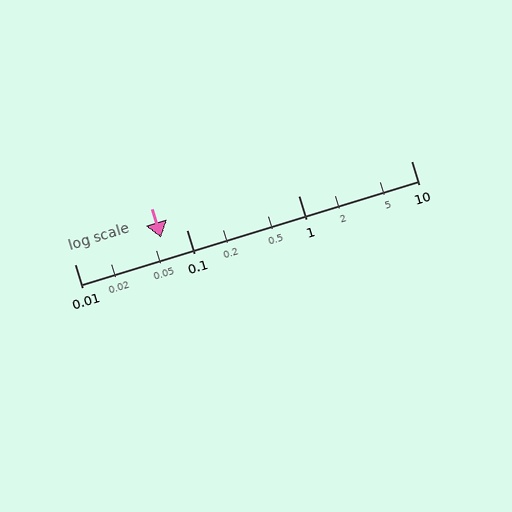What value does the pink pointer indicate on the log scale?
The pointer indicates approximately 0.059.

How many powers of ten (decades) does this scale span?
The scale spans 3 decades, from 0.01 to 10.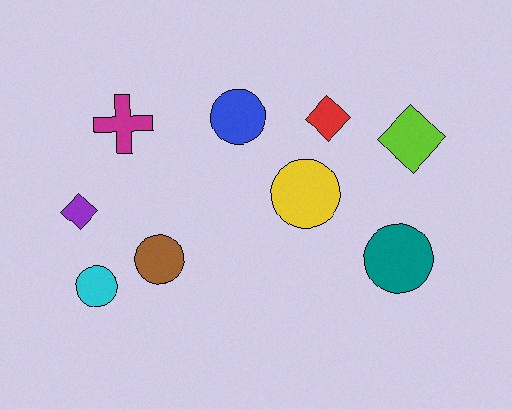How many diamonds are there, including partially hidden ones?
There are 3 diamonds.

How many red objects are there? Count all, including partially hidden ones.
There is 1 red object.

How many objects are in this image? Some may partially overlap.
There are 9 objects.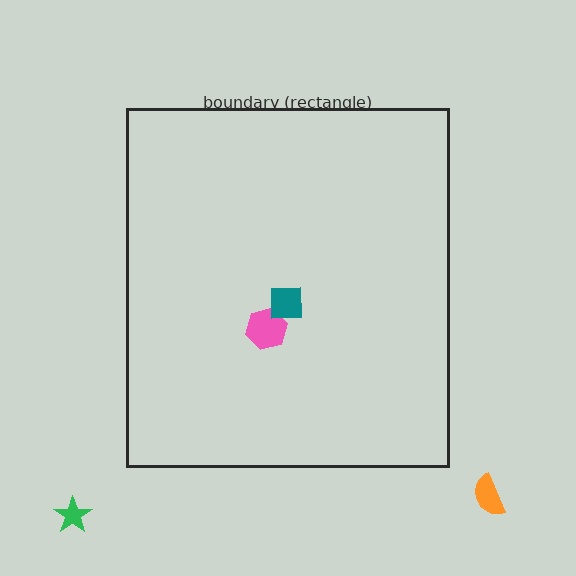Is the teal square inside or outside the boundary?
Inside.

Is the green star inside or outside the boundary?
Outside.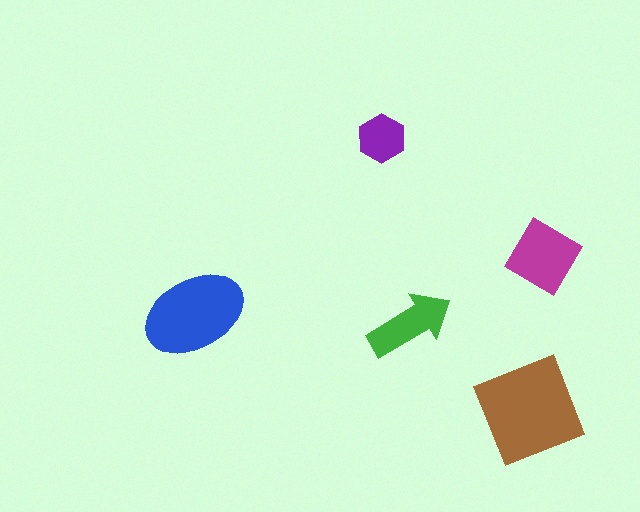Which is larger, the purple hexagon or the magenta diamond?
The magenta diamond.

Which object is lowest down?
The brown square is bottommost.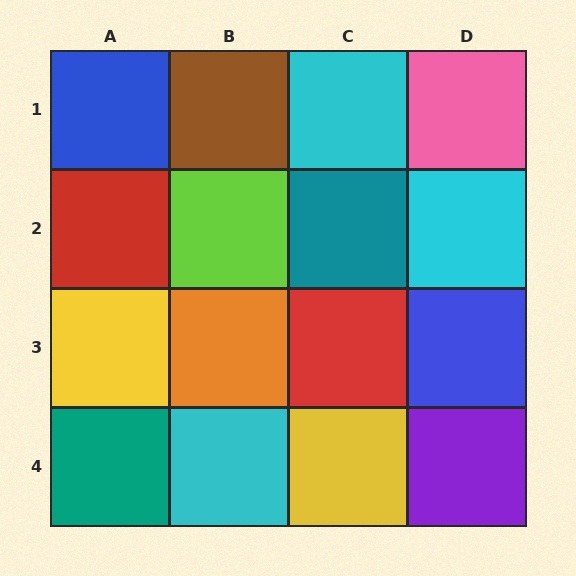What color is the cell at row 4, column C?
Yellow.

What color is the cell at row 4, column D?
Purple.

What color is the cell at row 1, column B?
Brown.